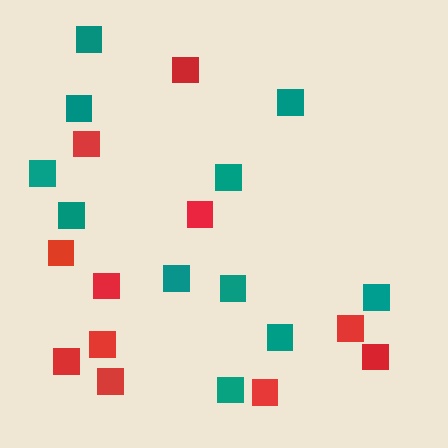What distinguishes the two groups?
There are 2 groups: one group of red squares (11) and one group of teal squares (11).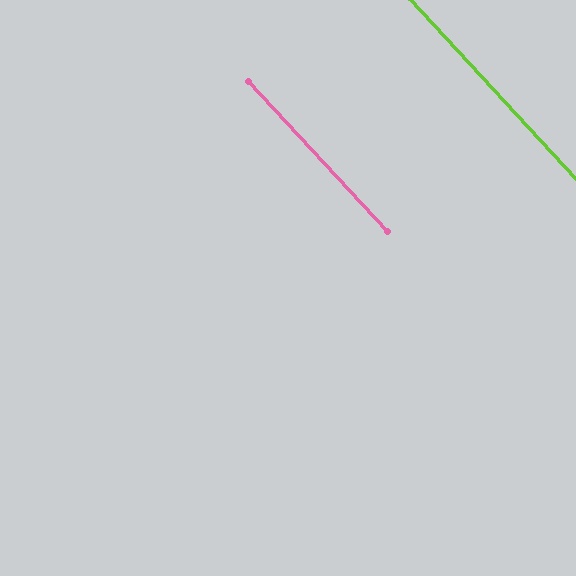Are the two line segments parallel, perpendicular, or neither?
Parallel — their directions differ by only 0.4°.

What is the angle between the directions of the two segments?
Approximately 0 degrees.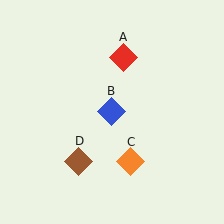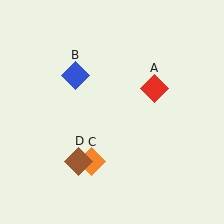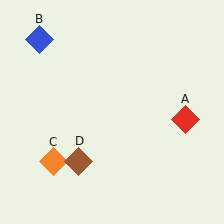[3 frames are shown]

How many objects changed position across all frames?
3 objects changed position: red diamond (object A), blue diamond (object B), orange diamond (object C).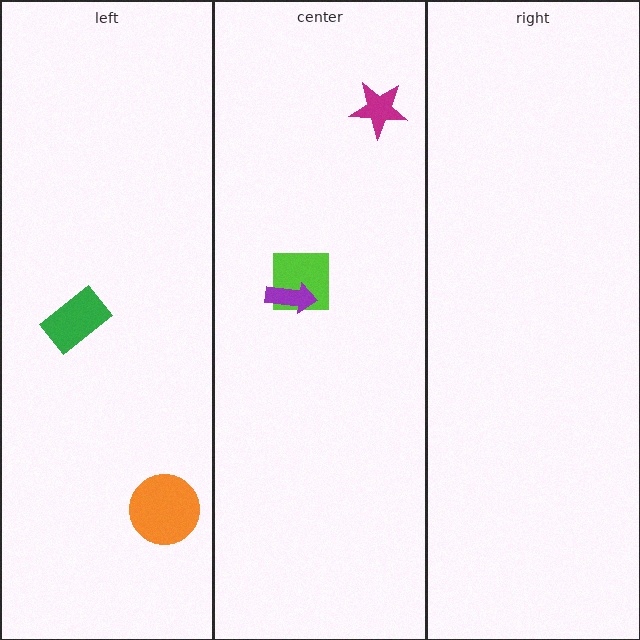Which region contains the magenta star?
The center region.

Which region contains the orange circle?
The left region.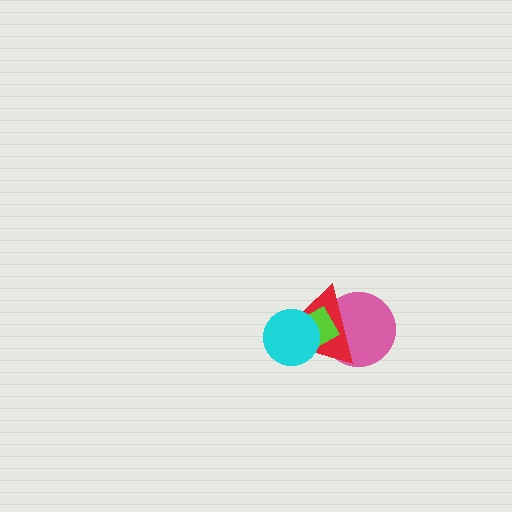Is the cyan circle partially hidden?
No, no other shape covers it.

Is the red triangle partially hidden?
Yes, it is partially covered by another shape.